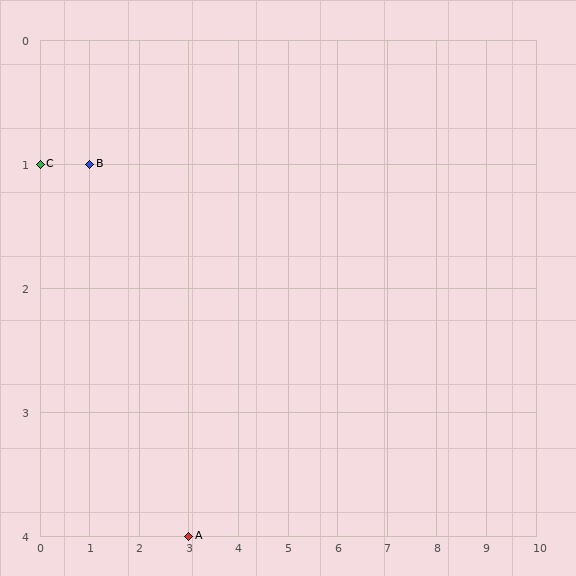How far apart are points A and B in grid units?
Points A and B are 2 columns and 3 rows apart (about 3.6 grid units diagonally).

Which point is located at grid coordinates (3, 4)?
Point A is at (3, 4).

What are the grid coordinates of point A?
Point A is at grid coordinates (3, 4).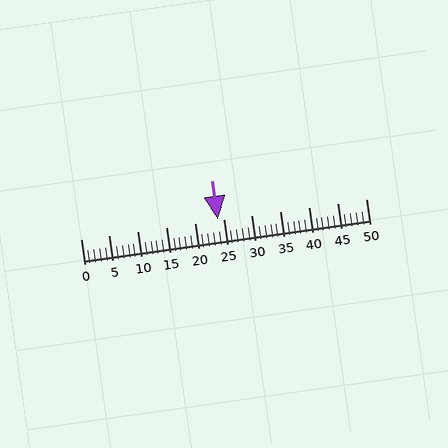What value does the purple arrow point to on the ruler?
The purple arrow points to approximately 24.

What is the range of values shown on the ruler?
The ruler shows values from 0 to 50.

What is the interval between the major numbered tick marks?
The major tick marks are spaced 5 units apart.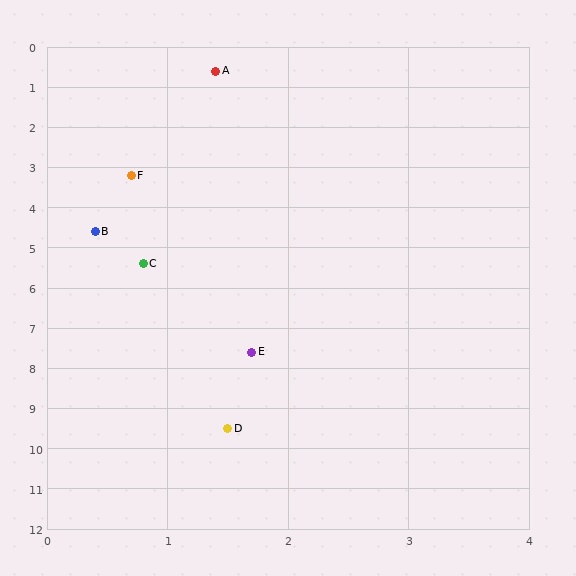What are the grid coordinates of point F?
Point F is at approximately (0.7, 3.2).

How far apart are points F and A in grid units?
Points F and A are about 2.7 grid units apart.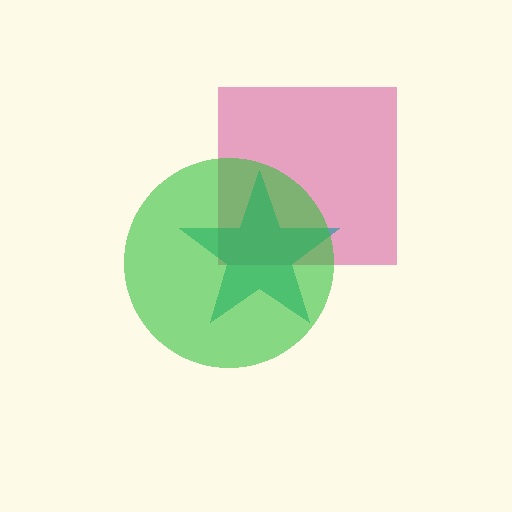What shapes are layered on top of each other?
The layered shapes are: a magenta square, a teal star, a green circle.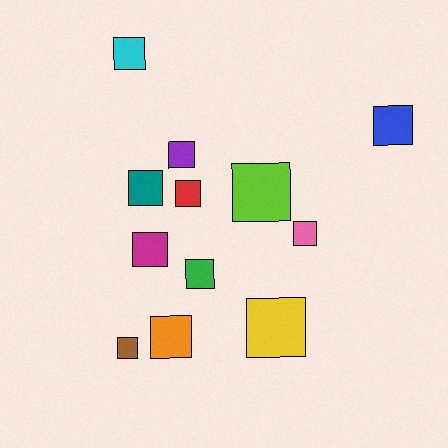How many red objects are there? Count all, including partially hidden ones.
There is 1 red object.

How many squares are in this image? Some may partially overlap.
There are 12 squares.